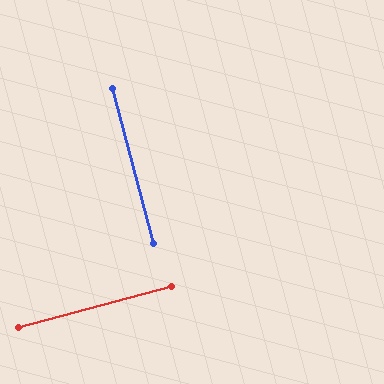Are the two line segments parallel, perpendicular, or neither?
Perpendicular — they meet at approximately 90°.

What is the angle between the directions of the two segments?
Approximately 90 degrees.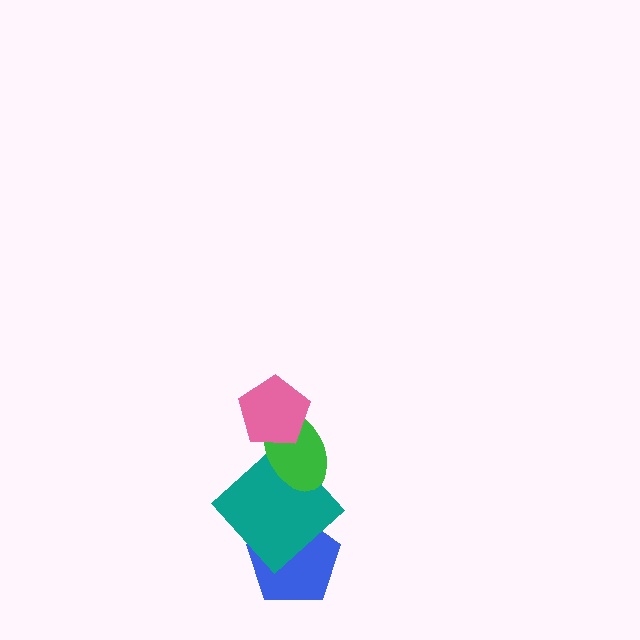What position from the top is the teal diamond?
The teal diamond is 3rd from the top.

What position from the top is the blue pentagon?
The blue pentagon is 4th from the top.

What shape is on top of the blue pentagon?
The teal diamond is on top of the blue pentagon.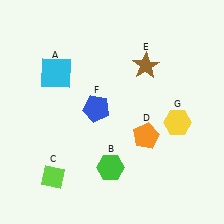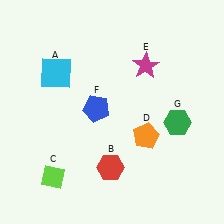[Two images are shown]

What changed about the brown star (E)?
In Image 1, E is brown. In Image 2, it changed to magenta.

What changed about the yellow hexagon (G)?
In Image 1, G is yellow. In Image 2, it changed to green.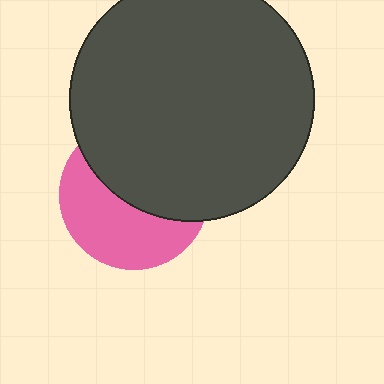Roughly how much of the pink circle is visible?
About half of it is visible (roughly 48%).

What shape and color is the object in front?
The object in front is a dark gray circle.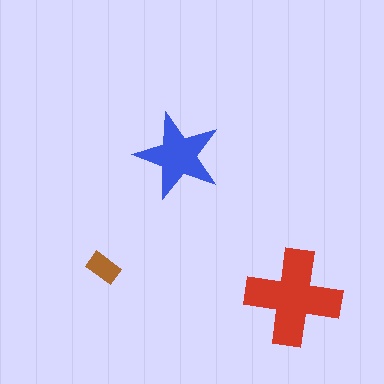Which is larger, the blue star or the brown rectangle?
The blue star.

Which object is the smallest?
The brown rectangle.